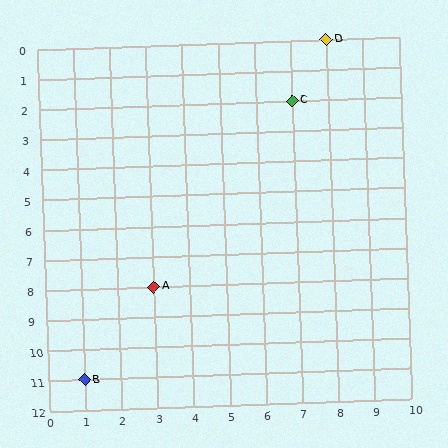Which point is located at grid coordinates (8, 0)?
Point D is at (8, 0).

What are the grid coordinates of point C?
Point C is at grid coordinates (7, 2).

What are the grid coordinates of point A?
Point A is at grid coordinates (3, 8).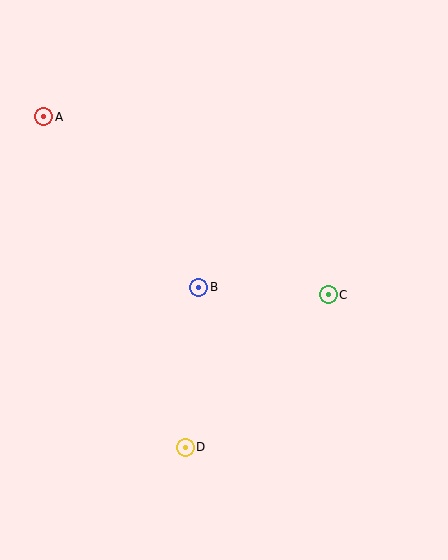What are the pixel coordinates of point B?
Point B is at (199, 287).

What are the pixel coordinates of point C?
Point C is at (328, 295).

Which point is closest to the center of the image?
Point B at (199, 287) is closest to the center.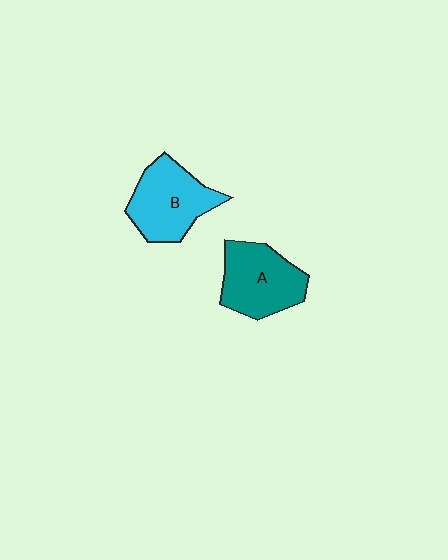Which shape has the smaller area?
Shape A (teal).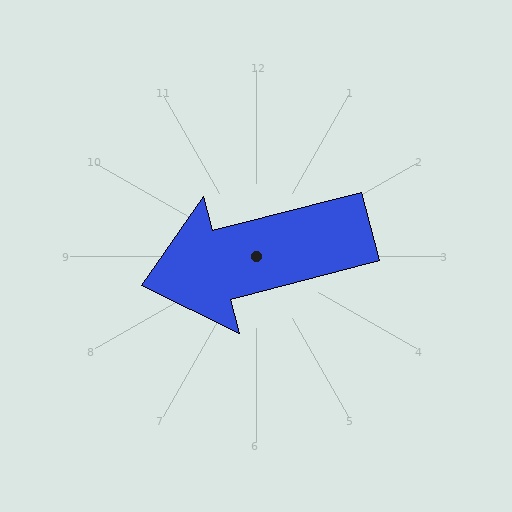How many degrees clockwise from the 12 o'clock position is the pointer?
Approximately 256 degrees.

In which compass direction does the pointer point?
West.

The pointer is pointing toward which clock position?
Roughly 9 o'clock.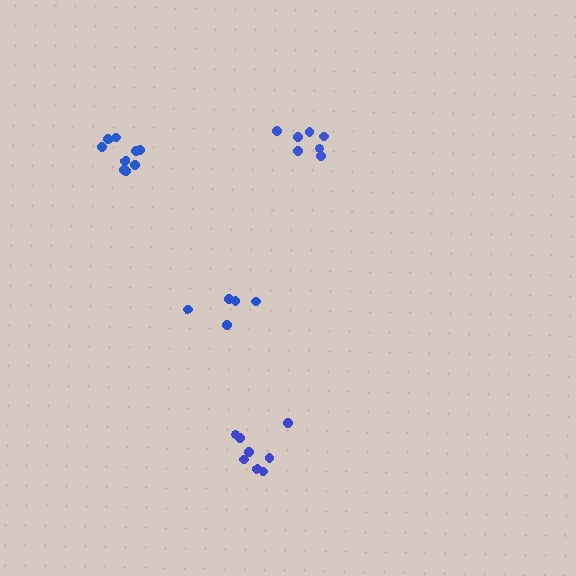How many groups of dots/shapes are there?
There are 4 groups.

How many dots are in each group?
Group 1: 9 dots, Group 2: 5 dots, Group 3: 8 dots, Group 4: 7 dots (29 total).